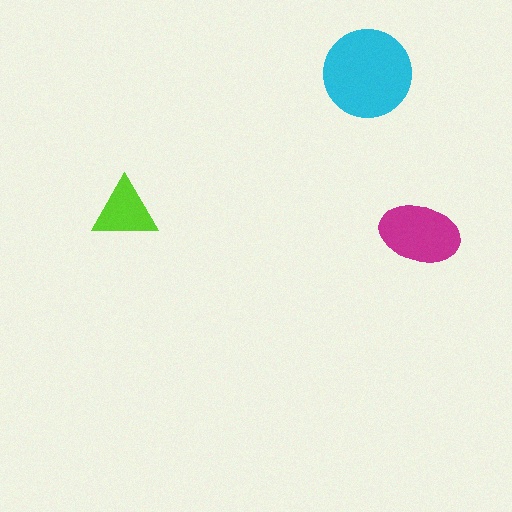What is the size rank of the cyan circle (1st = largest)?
1st.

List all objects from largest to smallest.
The cyan circle, the magenta ellipse, the lime triangle.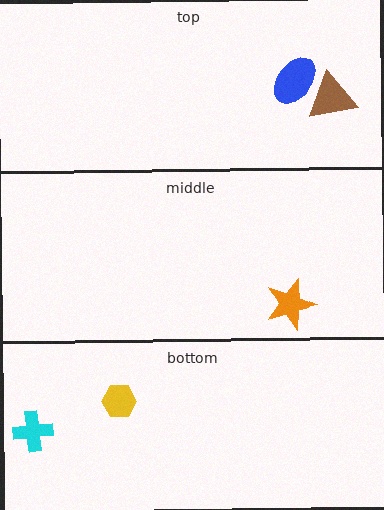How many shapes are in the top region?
2.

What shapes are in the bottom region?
The cyan cross, the yellow hexagon.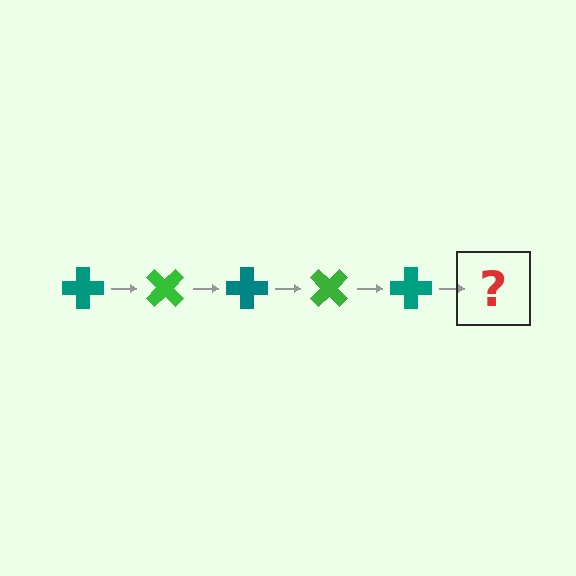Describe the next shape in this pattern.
It should be a green cross, rotated 225 degrees from the start.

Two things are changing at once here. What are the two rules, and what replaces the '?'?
The two rules are that it rotates 45 degrees each step and the color cycles through teal and green. The '?' should be a green cross, rotated 225 degrees from the start.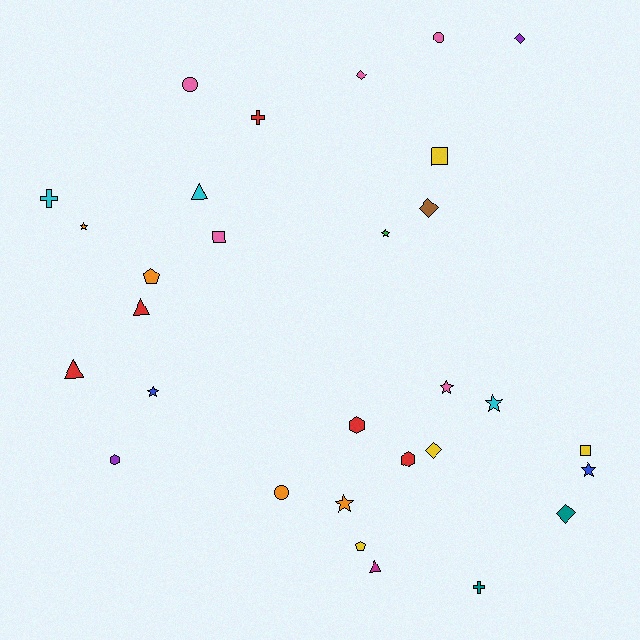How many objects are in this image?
There are 30 objects.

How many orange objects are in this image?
There are 4 orange objects.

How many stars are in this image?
There are 7 stars.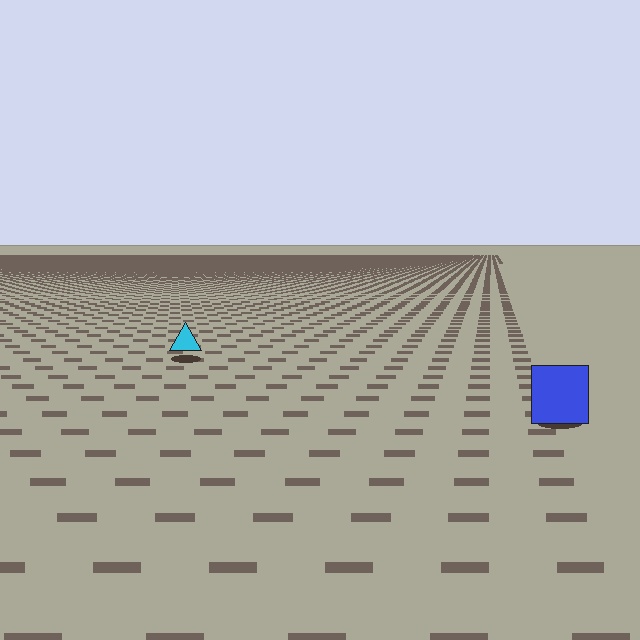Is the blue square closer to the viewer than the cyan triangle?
Yes. The blue square is closer — you can tell from the texture gradient: the ground texture is coarser near it.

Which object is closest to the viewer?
The blue square is closest. The texture marks near it are larger and more spread out.